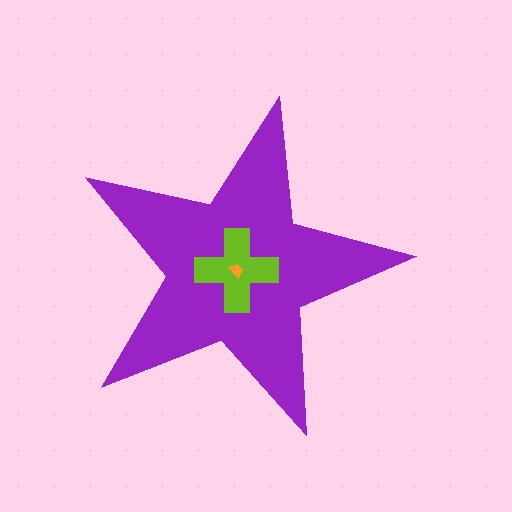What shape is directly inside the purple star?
The lime cross.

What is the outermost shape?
The purple star.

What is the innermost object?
The orange trapezoid.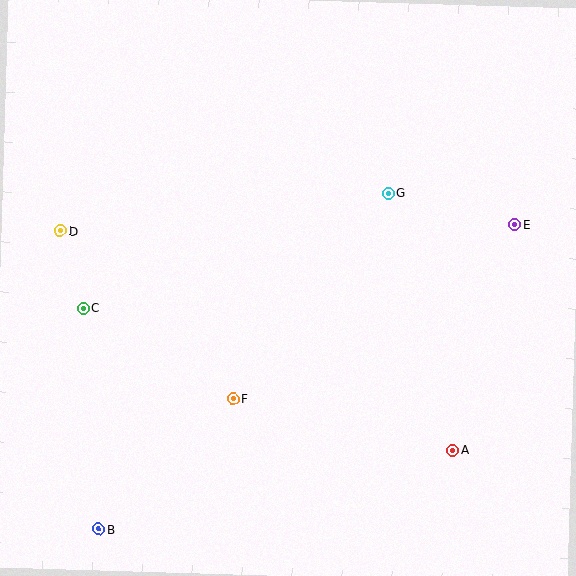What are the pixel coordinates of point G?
Point G is at (388, 193).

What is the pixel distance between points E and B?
The distance between E and B is 516 pixels.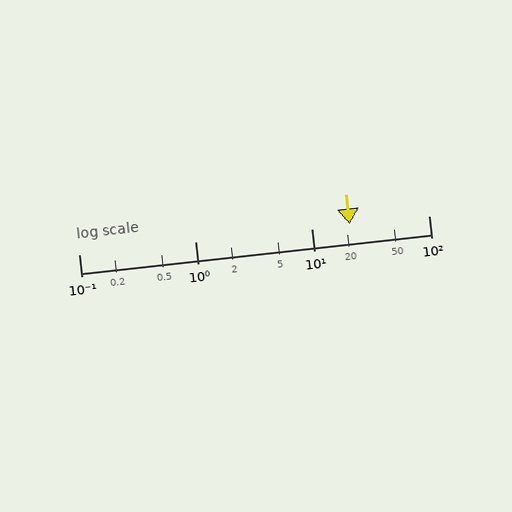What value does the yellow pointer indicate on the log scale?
The pointer indicates approximately 21.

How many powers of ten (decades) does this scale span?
The scale spans 3 decades, from 0.1 to 100.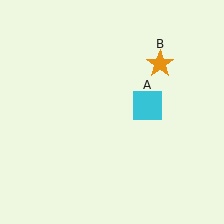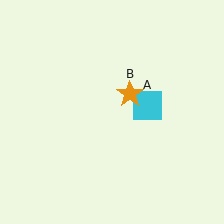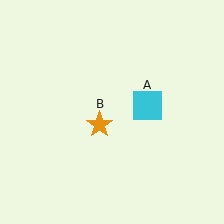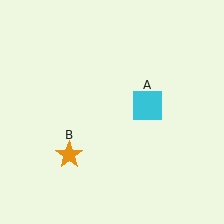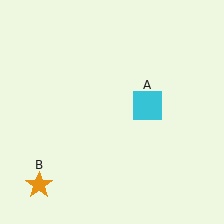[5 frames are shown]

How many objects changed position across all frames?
1 object changed position: orange star (object B).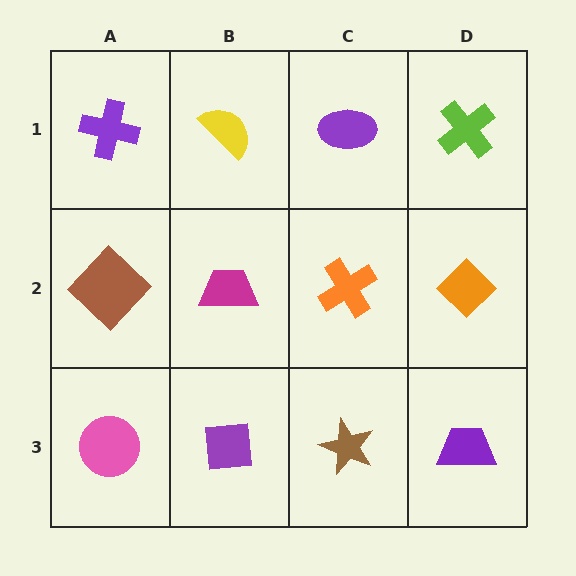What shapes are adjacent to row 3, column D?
An orange diamond (row 2, column D), a brown star (row 3, column C).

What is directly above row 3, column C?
An orange cross.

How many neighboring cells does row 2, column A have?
3.